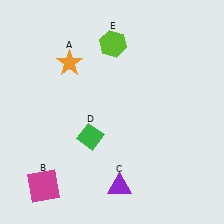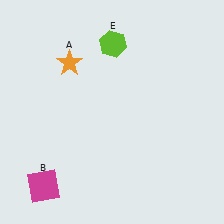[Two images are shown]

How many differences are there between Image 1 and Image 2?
There are 2 differences between the two images.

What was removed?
The purple triangle (C), the green diamond (D) were removed in Image 2.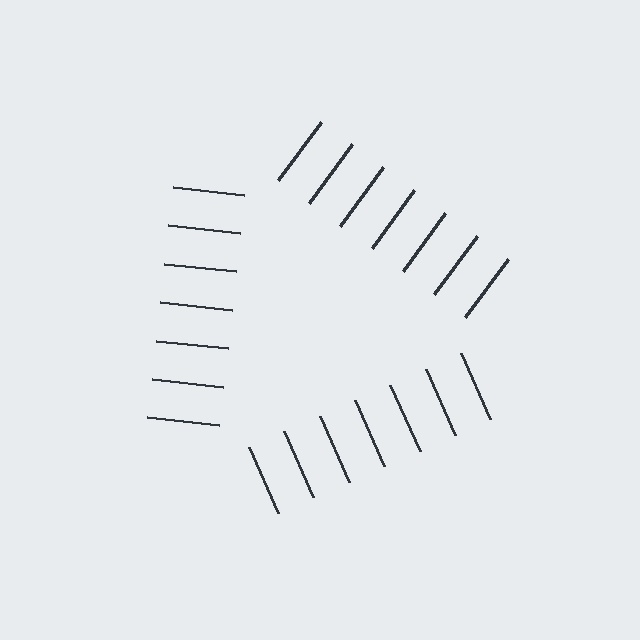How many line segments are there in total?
21 — 7 along each of the 3 edges.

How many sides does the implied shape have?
3 sides — the line-ends trace a triangle.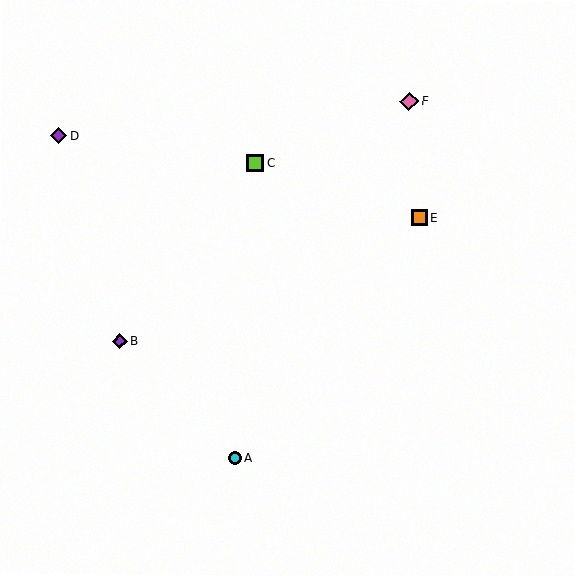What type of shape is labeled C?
Shape C is a lime square.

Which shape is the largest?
The pink diamond (labeled F) is the largest.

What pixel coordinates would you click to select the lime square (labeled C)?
Click at (255, 163) to select the lime square C.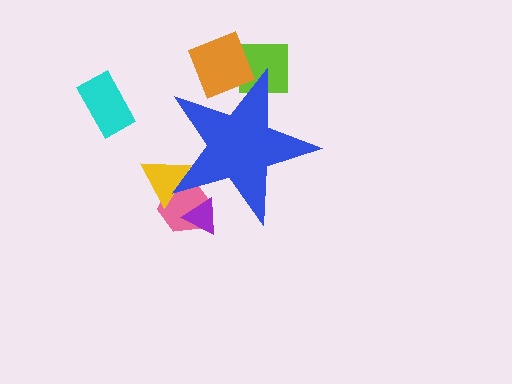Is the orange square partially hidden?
Yes, the orange square is partially hidden behind the blue star.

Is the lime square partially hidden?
Yes, the lime square is partially hidden behind the blue star.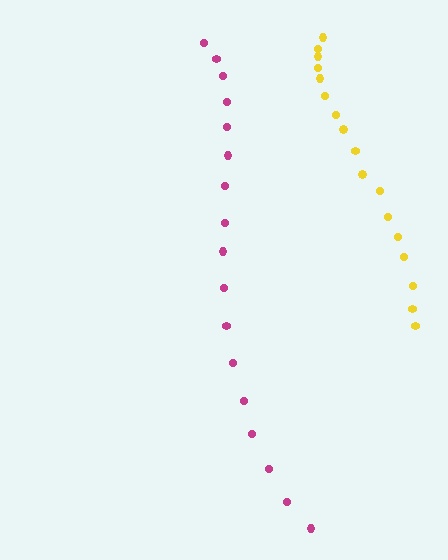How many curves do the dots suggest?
There are 2 distinct paths.